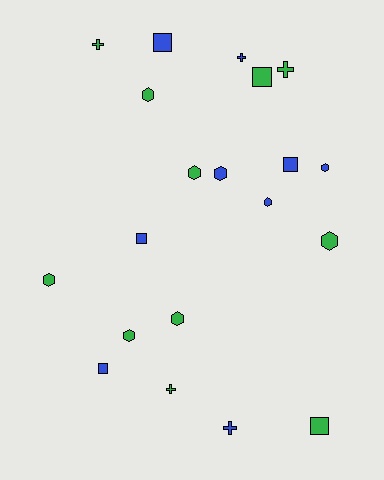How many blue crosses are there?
There are 2 blue crosses.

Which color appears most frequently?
Green, with 11 objects.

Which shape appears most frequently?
Hexagon, with 9 objects.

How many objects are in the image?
There are 20 objects.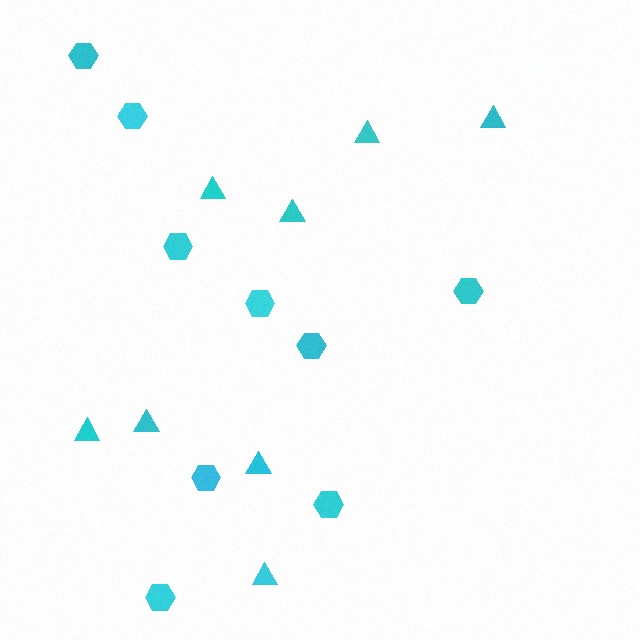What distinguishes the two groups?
There are 2 groups: one group of triangles (8) and one group of hexagons (9).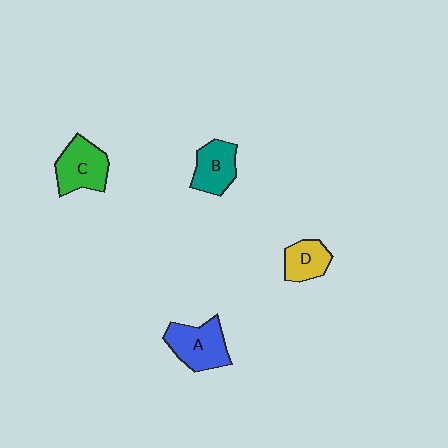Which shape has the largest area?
Shape A (blue).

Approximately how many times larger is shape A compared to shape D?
Approximately 1.5 times.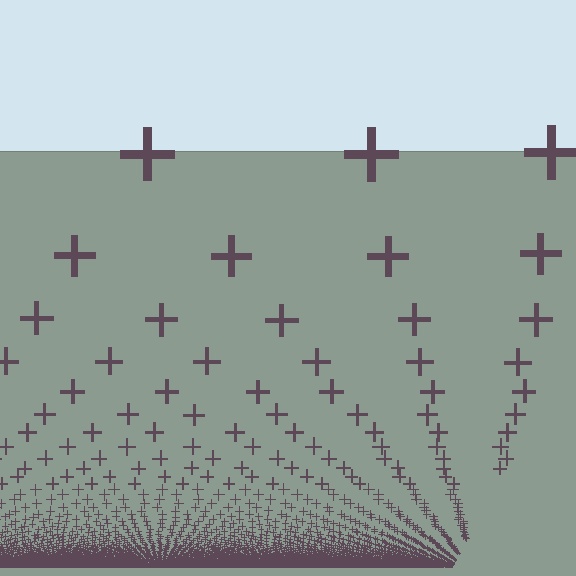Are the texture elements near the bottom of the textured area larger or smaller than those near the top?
Smaller. The gradient is inverted — elements near the bottom are smaller and denser.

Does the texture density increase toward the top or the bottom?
Density increases toward the bottom.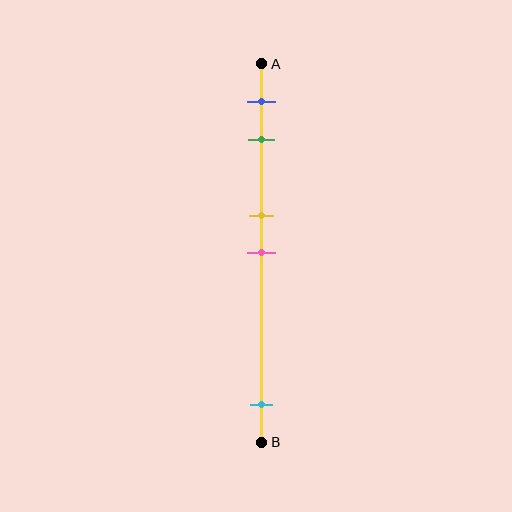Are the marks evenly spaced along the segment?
No, the marks are not evenly spaced.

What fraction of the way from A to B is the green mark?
The green mark is approximately 20% (0.2) of the way from A to B.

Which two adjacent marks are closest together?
The yellow and pink marks are the closest adjacent pair.